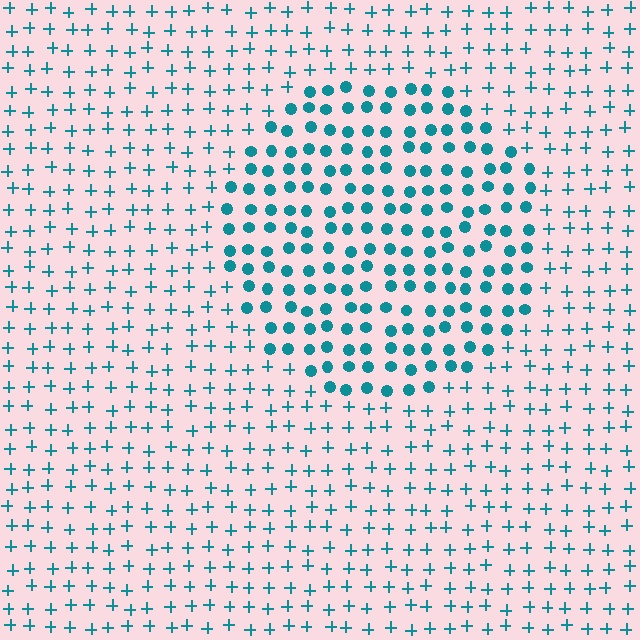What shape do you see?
I see a circle.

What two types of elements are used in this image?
The image uses circles inside the circle region and plus signs outside it.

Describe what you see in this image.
The image is filled with small teal elements arranged in a uniform grid. A circle-shaped region contains circles, while the surrounding area contains plus signs. The boundary is defined purely by the change in element shape.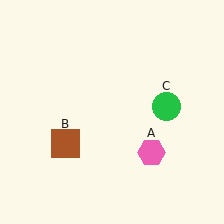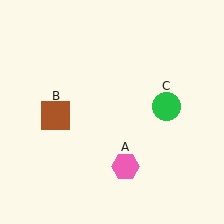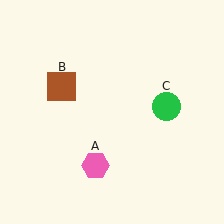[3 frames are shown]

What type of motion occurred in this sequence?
The pink hexagon (object A), brown square (object B) rotated clockwise around the center of the scene.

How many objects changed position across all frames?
2 objects changed position: pink hexagon (object A), brown square (object B).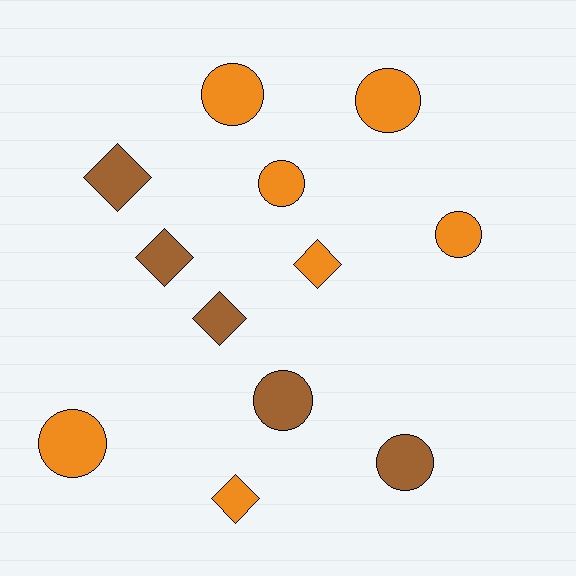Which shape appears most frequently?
Circle, with 7 objects.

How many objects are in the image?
There are 12 objects.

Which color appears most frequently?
Orange, with 7 objects.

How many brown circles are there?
There are 2 brown circles.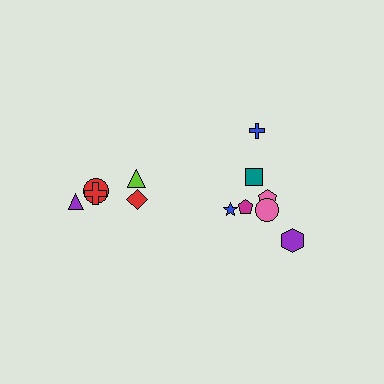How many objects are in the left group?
There are 5 objects.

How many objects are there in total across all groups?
There are 12 objects.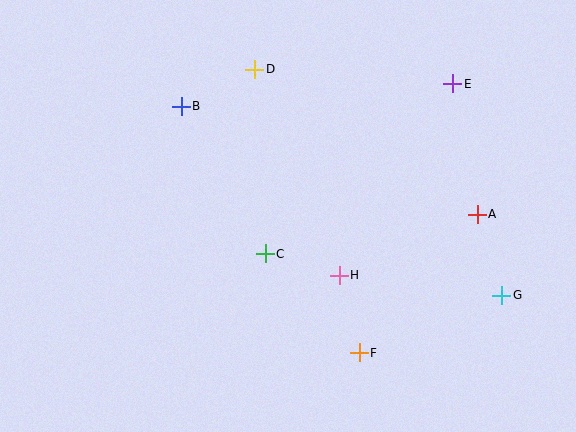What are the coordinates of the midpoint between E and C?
The midpoint between E and C is at (359, 169).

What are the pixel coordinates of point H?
Point H is at (339, 275).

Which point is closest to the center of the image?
Point C at (265, 254) is closest to the center.